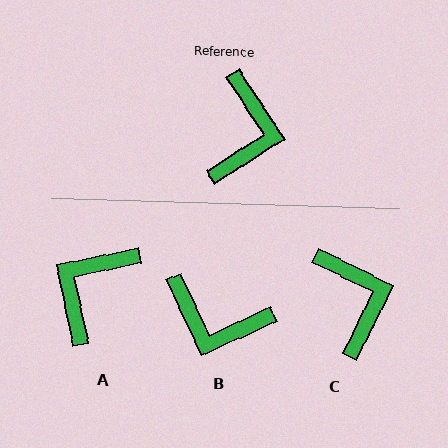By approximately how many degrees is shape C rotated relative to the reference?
Approximately 31 degrees counter-clockwise.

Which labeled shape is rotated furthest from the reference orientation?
A, about 159 degrees away.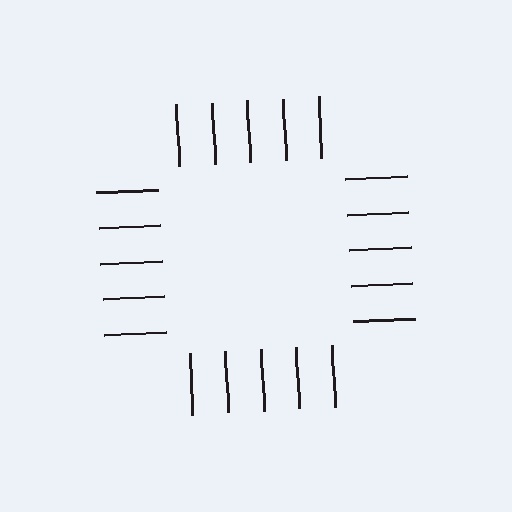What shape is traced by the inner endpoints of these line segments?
An illusory square — the line segments terminate on its edges but no continuous stroke is drawn.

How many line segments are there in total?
20 — 5 along each of the 4 edges.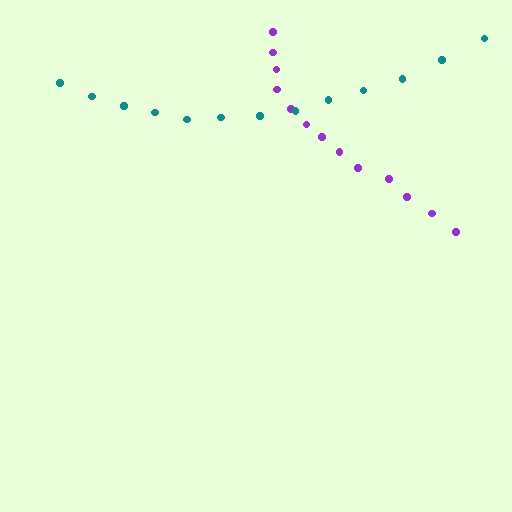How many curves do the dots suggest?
There are 2 distinct paths.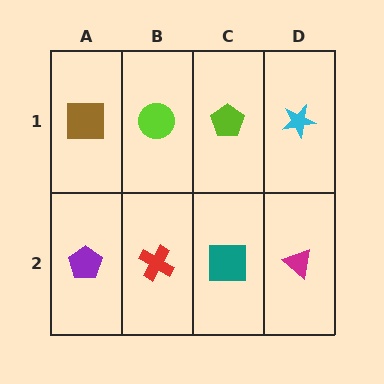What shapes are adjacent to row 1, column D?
A magenta triangle (row 2, column D), a lime pentagon (row 1, column C).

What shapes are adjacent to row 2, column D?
A cyan star (row 1, column D), a teal square (row 2, column C).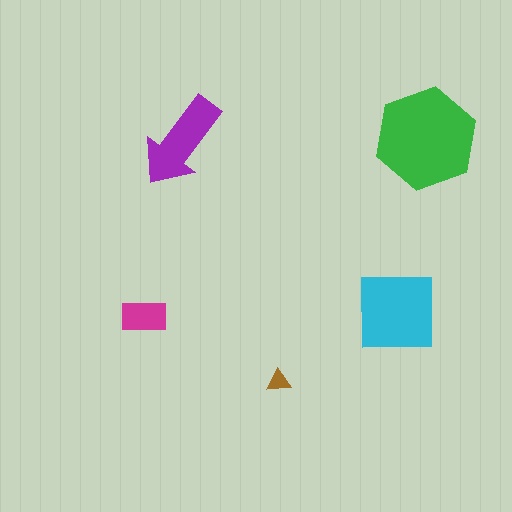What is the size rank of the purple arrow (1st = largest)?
3rd.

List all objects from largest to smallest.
The green hexagon, the cyan square, the purple arrow, the magenta rectangle, the brown triangle.